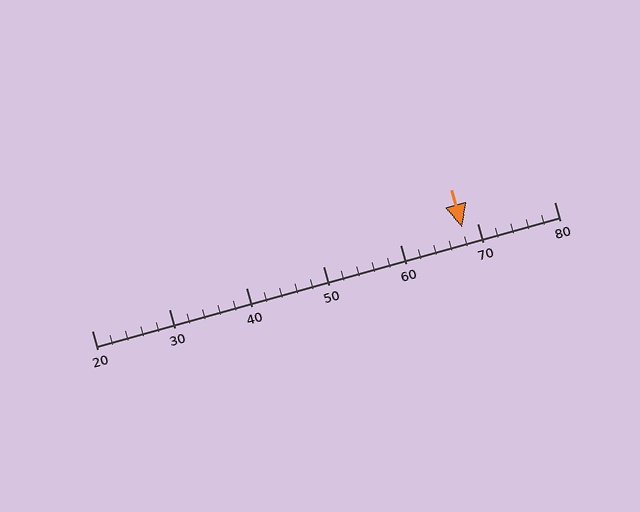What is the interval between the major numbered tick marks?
The major tick marks are spaced 10 units apart.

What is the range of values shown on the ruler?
The ruler shows values from 20 to 80.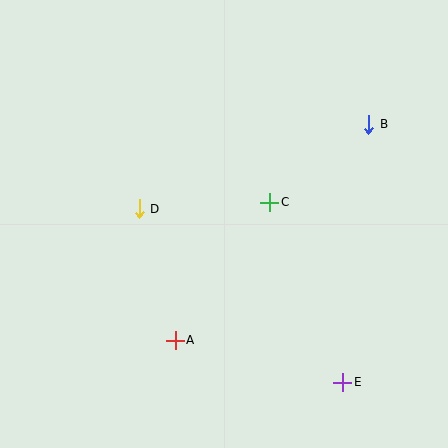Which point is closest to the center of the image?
Point C at (270, 202) is closest to the center.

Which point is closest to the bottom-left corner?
Point A is closest to the bottom-left corner.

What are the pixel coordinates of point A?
Point A is at (175, 340).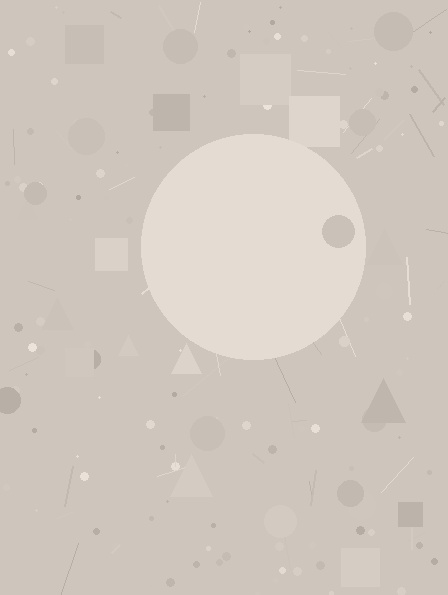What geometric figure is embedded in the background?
A circle is embedded in the background.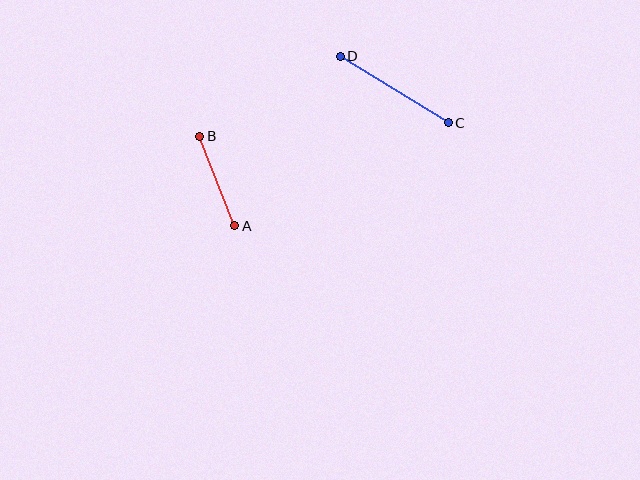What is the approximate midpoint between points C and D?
The midpoint is at approximately (394, 89) pixels.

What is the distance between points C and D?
The distance is approximately 127 pixels.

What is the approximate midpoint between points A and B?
The midpoint is at approximately (217, 181) pixels.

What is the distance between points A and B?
The distance is approximately 96 pixels.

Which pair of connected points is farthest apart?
Points C and D are farthest apart.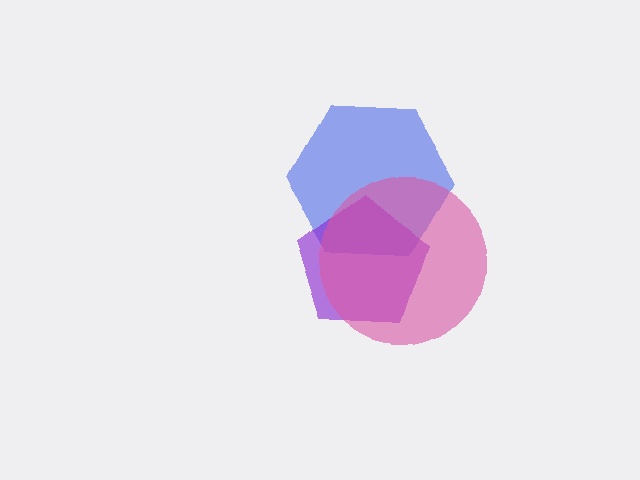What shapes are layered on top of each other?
The layered shapes are: a blue hexagon, a purple pentagon, a pink circle.